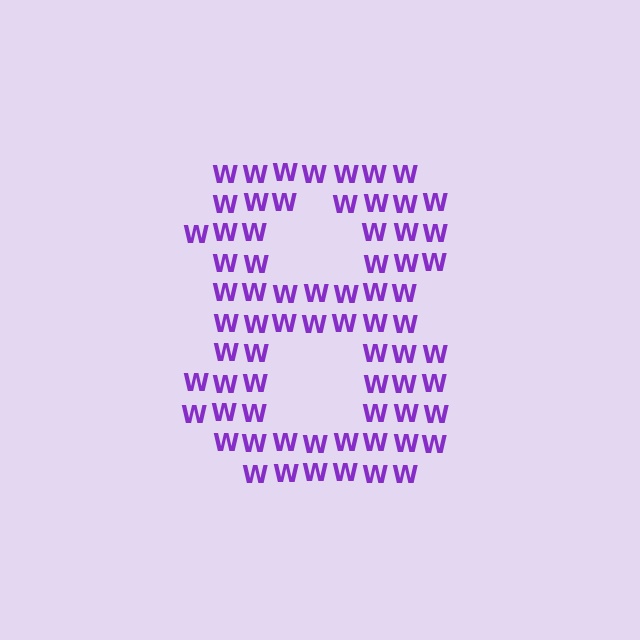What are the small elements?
The small elements are letter W's.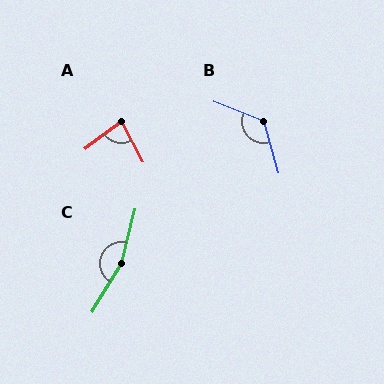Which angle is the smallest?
A, at approximately 81 degrees.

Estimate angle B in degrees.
Approximately 127 degrees.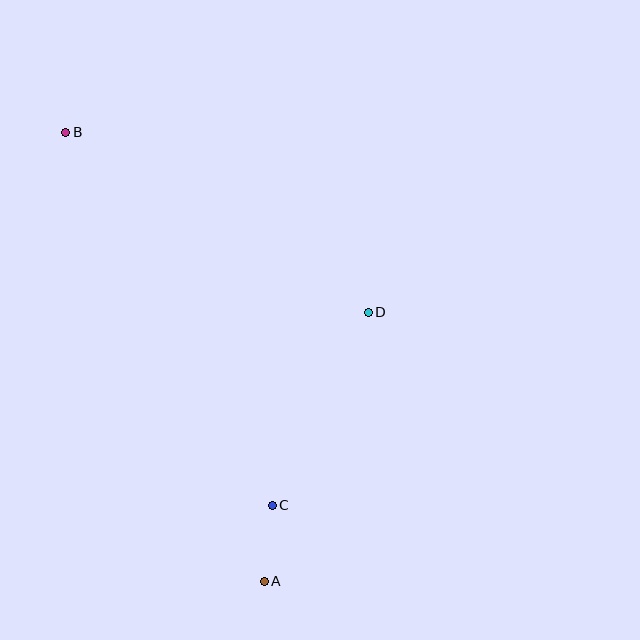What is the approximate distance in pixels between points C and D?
The distance between C and D is approximately 216 pixels.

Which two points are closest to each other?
Points A and C are closest to each other.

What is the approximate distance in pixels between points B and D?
The distance between B and D is approximately 352 pixels.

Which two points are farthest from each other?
Points A and B are farthest from each other.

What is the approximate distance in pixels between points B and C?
The distance between B and C is approximately 426 pixels.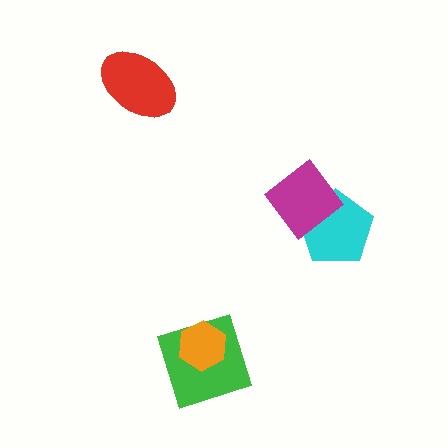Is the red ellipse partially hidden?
No, no other shape covers it.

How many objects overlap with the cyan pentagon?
1 object overlaps with the cyan pentagon.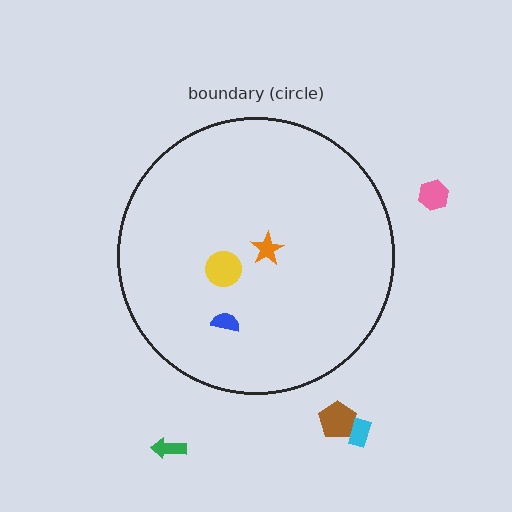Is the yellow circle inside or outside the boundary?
Inside.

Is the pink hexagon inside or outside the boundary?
Outside.